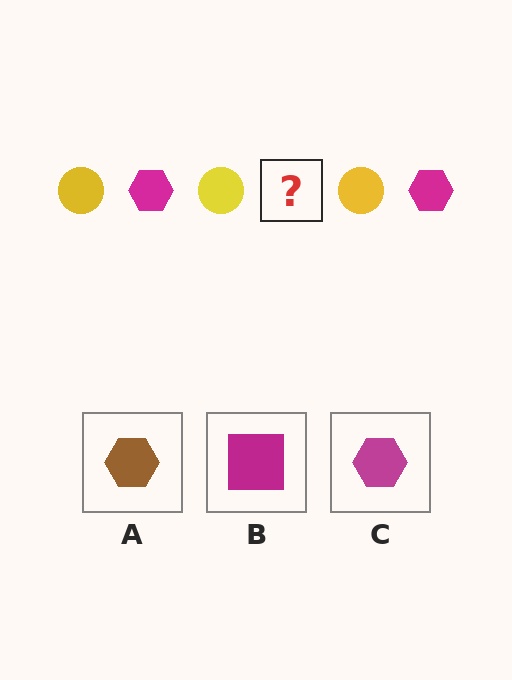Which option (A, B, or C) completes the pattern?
C.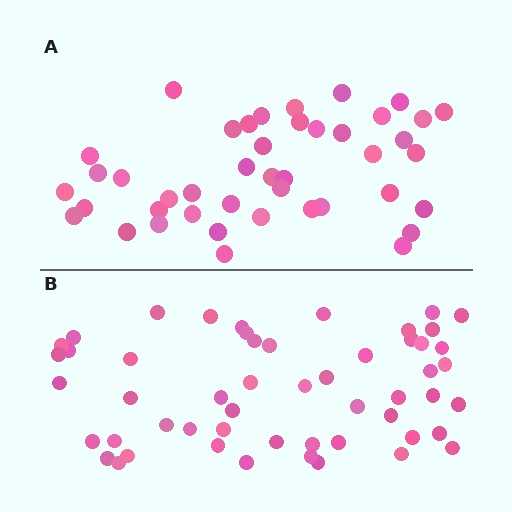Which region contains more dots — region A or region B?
Region B (the bottom region) has more dots.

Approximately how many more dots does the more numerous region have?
Region B has roughly 10 or so more dots than region A.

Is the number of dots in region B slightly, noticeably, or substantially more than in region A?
Region B has only slightly more — the two regions are fairly close. The ratio is roughly 1.2 to 1.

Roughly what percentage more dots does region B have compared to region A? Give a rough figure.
About 25% more.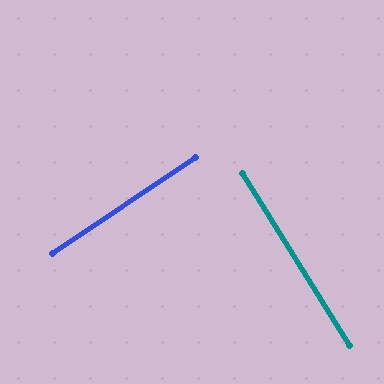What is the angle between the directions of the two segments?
Approximately 88 degrees.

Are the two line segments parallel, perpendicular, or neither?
Perpendicular — they meet at approximately 88°.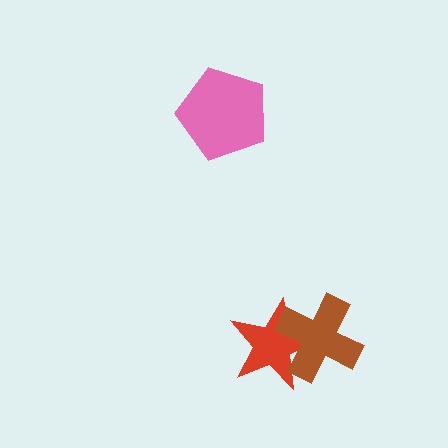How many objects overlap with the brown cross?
1 object overlaps with the brown cross.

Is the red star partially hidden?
Yes, it is partially covered by another shape.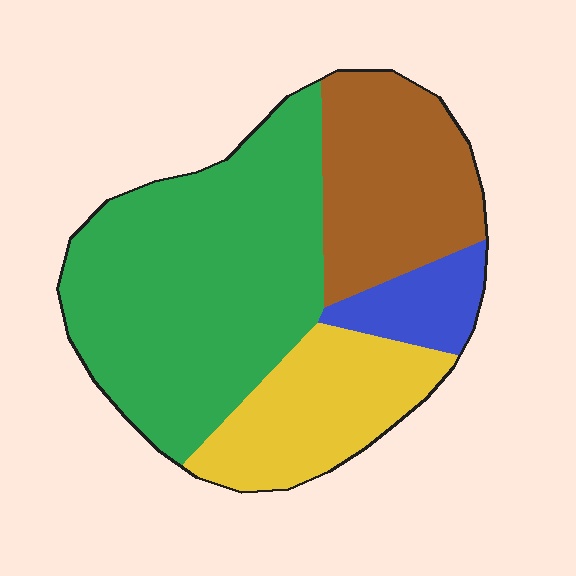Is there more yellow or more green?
Green.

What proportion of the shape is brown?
Brown takes up about one quarter (1/4) of the shape.